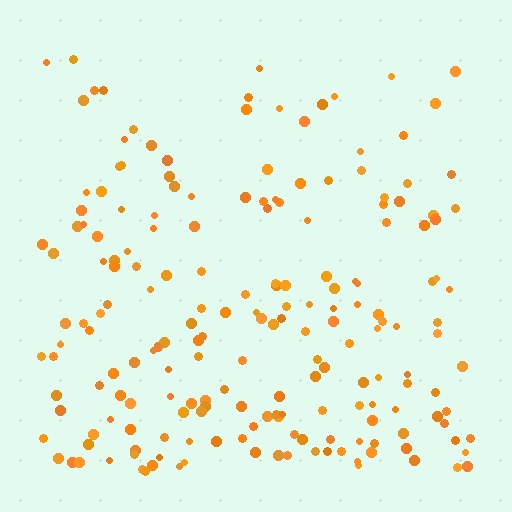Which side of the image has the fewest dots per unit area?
The top.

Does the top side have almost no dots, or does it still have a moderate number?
Still a moderate number, just noticeably fewer than the bottom.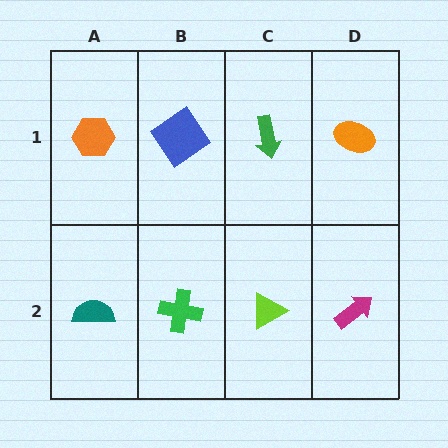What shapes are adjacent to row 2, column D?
An orange ellipse (row 1, column D), a lime triangle (row 2, column C).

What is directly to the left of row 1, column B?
An orange hexagon.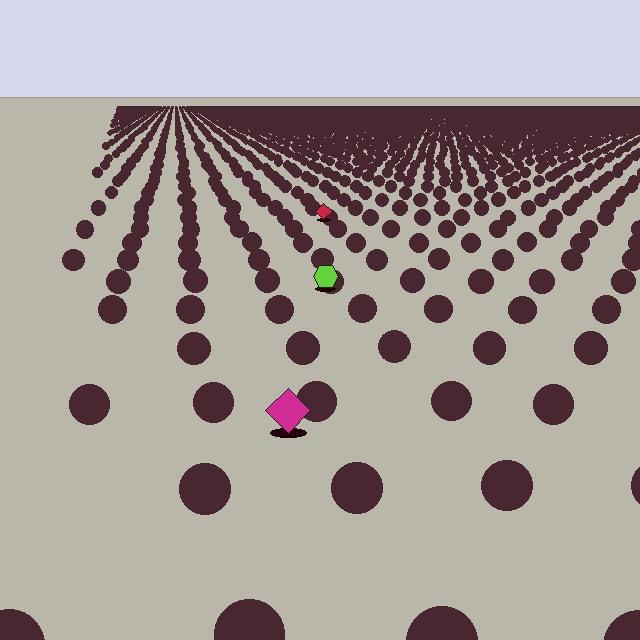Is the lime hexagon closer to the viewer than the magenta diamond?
No. The magenta diamond is closer — you can tell from the texture gradient: the ground texture is coarser near it.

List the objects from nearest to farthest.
From nearest to farthest: the magenta diamond, the lime hexagon, the red diamond.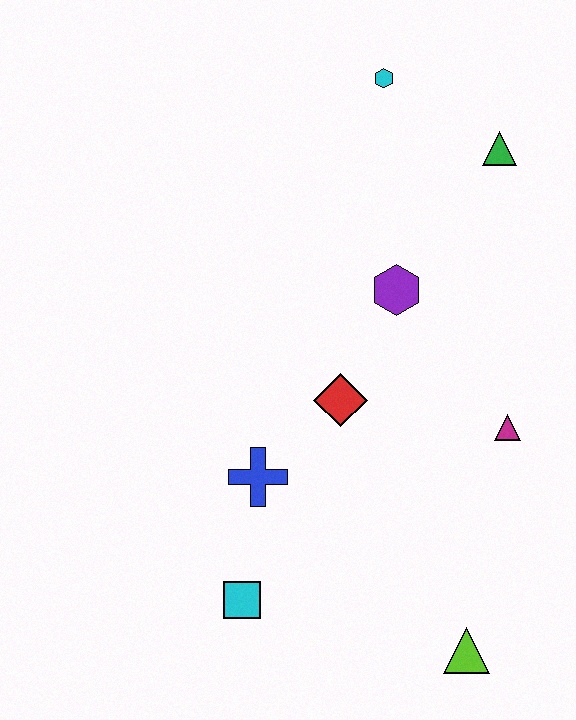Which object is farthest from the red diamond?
The cyan hexagon is farthest from the red diamond.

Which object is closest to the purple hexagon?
The red diamond is closest to the purple hexagon.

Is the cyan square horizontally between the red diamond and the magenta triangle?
No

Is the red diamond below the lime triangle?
No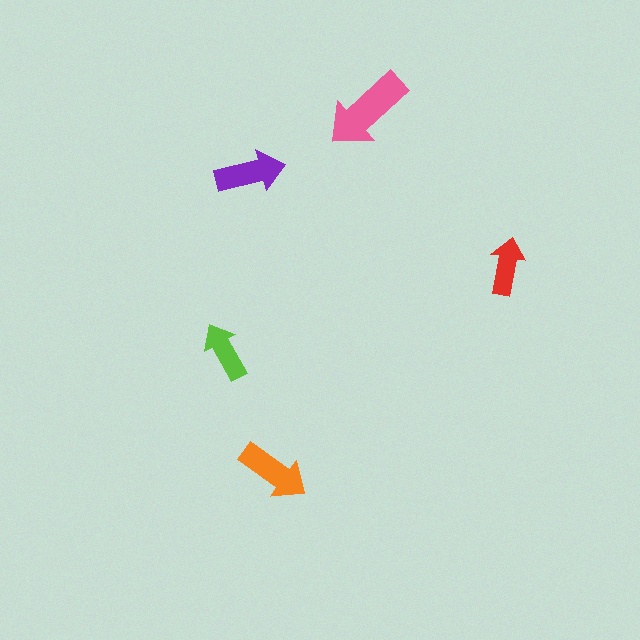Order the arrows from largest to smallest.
the pink one, the orange one, the purple one, the lime one, the red one.